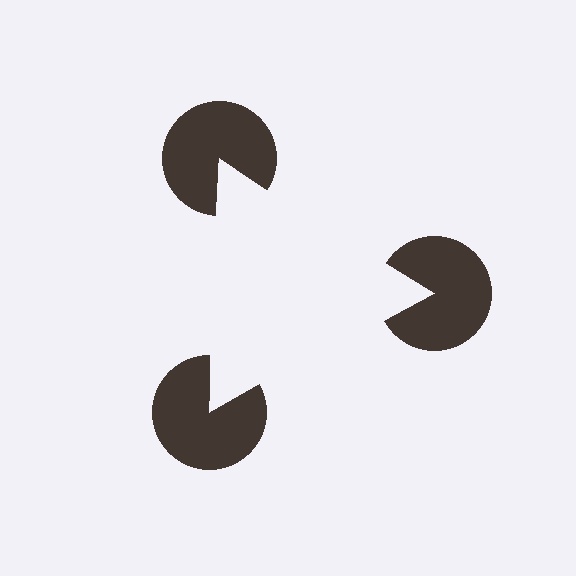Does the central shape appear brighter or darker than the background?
It typically appears slightly brighter than the background, even though no actual brightness change is drawn.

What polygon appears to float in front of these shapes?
An illusory triangle — its edges are inferred from the aligned wedge cuts in the pac-man discs, not physically drawn.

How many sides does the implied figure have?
3 sides.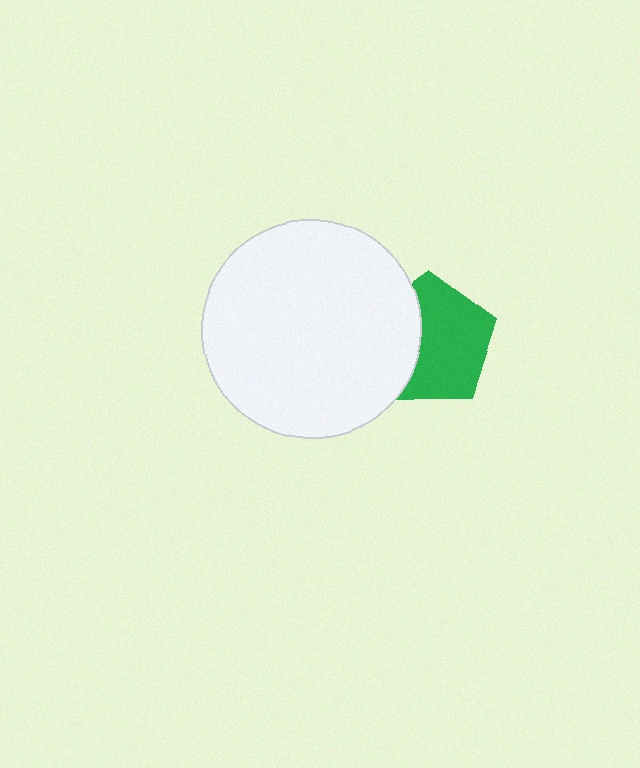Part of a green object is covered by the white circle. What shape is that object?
It is a pentagon.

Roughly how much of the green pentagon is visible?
About half of it is visible (roughly 65%).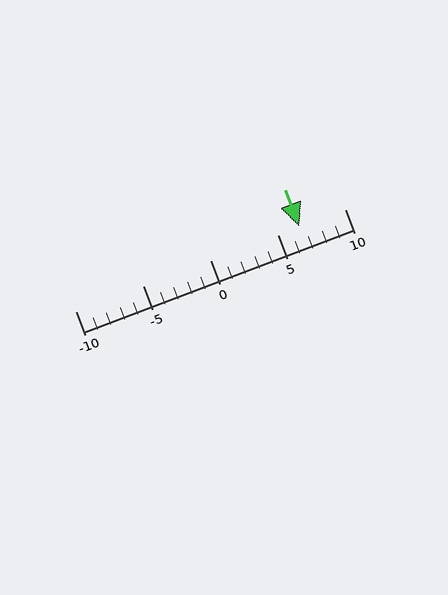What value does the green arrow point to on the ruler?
The green arrow points to approximately 7.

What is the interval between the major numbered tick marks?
The major tick marks are spaced 5 units apart.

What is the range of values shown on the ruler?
The ruler shows values from -10 to 10.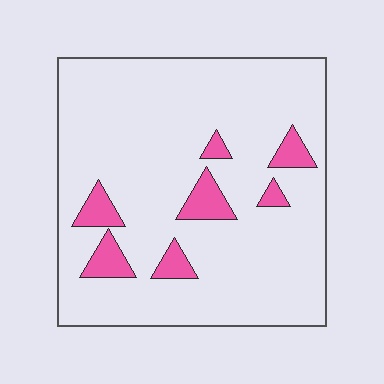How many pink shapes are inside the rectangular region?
7.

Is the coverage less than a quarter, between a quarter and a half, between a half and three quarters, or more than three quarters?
Less than a quarter.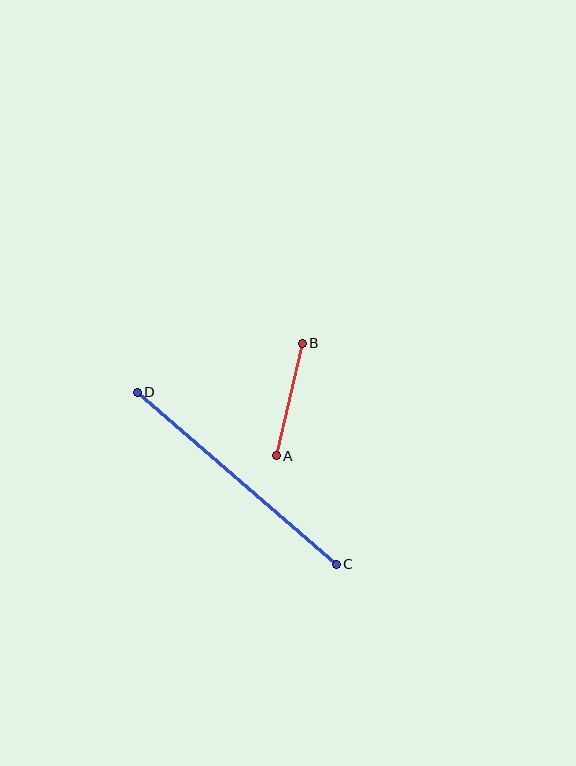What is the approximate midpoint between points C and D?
The midpoint is at approximately (237, 478) pixels.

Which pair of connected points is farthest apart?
Points C and D are farthest apart.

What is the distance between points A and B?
The distance is approximately 115 pixels.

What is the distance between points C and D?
The distance is approximately 263 pixels.